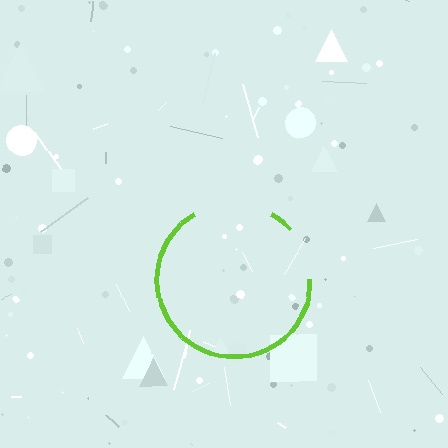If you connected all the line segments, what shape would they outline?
They would outline a circle.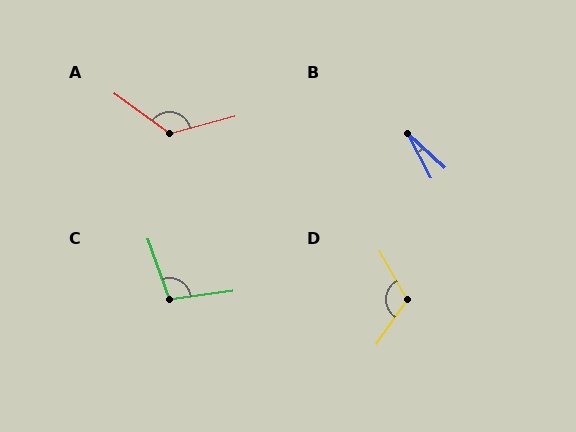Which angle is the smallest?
B, at approximately 20 degrees.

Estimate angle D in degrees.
Approximately 116 degrees.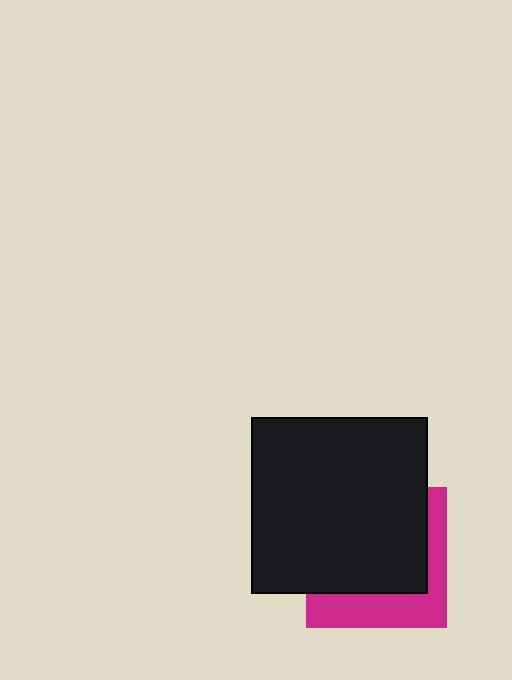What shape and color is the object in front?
The object in front is a black square.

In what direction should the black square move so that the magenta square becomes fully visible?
The black square should move toward the upper-left. That is the shortest direction to clear the overlap and leave the magenta square fully visible.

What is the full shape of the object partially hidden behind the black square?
The partially hidden object is a magenta square.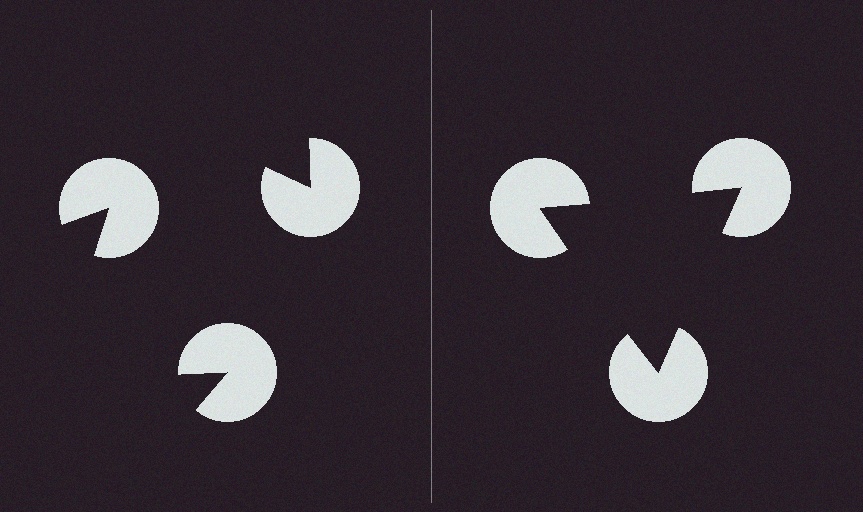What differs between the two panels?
The pac-man discs are positioned identically on both sides; only the wedge orientations differ. On the right they align to a triangle; on the left they are misaligned.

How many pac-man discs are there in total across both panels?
6 — 3 on each side.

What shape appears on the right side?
An illusory triangle.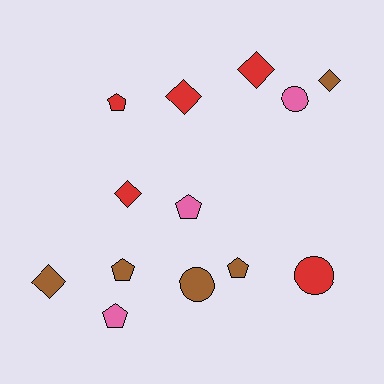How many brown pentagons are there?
There are 2 brown pentagons.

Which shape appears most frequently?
Diamond, with 5 objects.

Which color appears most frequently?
Brown, with 5 objects.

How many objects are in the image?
There are 13 objects.